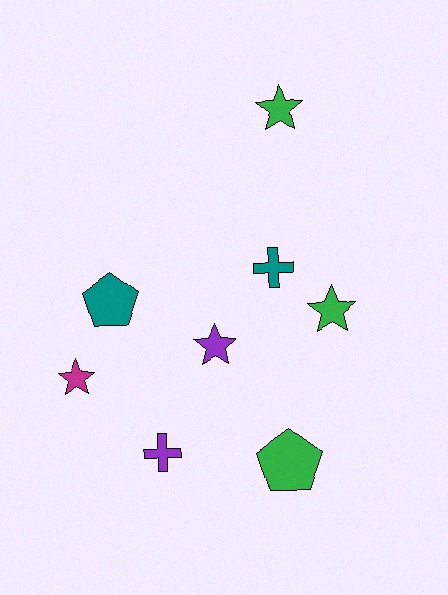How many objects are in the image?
There are 8 objects.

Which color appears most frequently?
Green, with 3 objects.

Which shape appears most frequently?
Star, with 4 objects.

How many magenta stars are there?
There is 1 magenta star.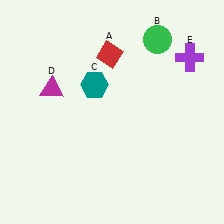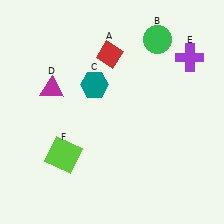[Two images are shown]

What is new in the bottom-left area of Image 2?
A lime square (F) was added in the bottom-left area of Image 2.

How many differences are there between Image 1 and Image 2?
There is 1 difference between the two images.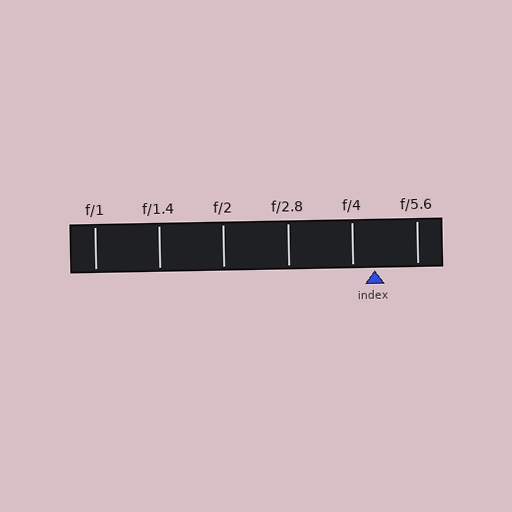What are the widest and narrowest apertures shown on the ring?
The widest aperture shown is f/1 and the narrowest is f/5.6.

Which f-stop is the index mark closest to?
The index mark is closest to f/4.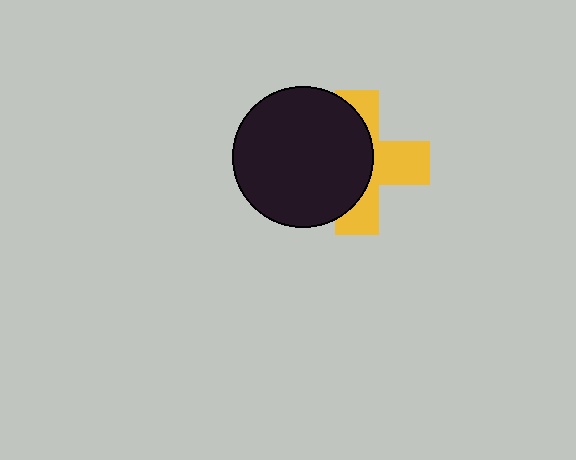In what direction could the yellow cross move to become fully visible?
The yellow cross could move right. That would shift it out from behind the black circle entirely.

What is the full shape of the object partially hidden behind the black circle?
The partially hidden object is a yellow cross.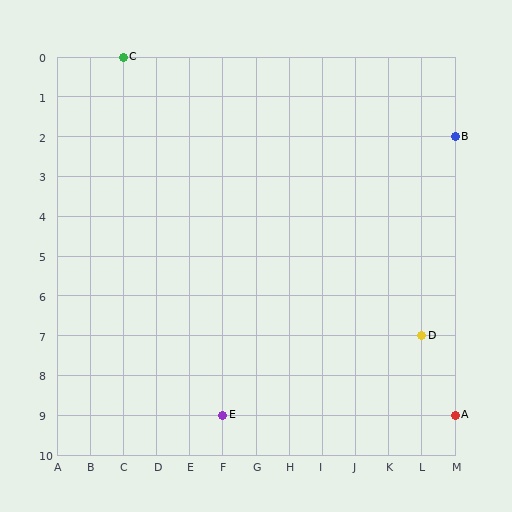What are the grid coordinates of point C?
Point C is at grid coordinates (C, 0).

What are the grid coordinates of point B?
Point B is at grid coordinates (M, 2).